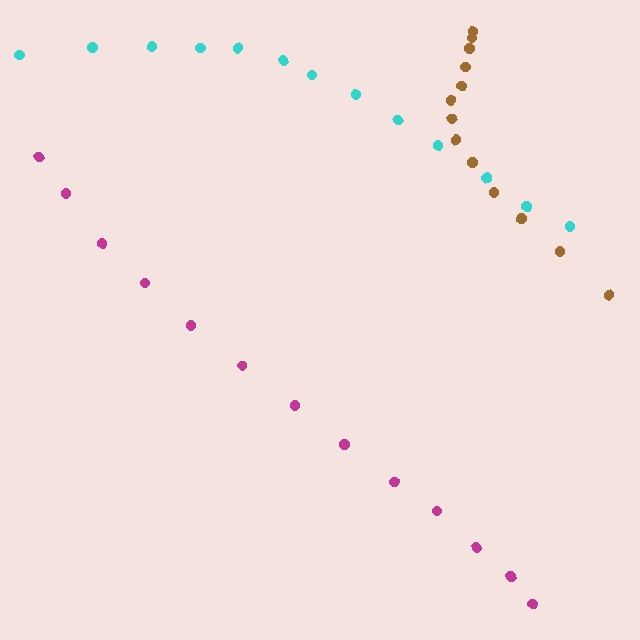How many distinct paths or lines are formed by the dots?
There are 3 distinct paths.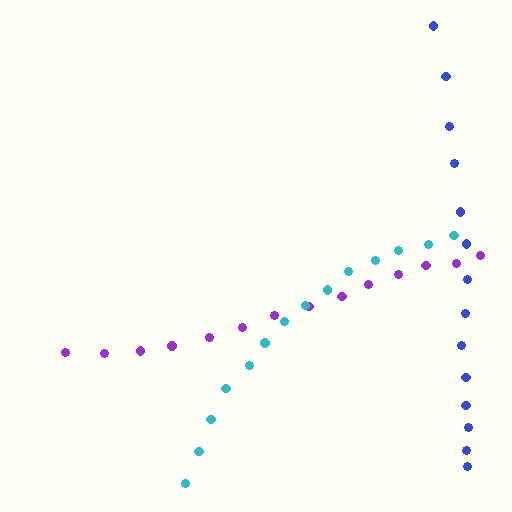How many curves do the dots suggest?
There are 3 distinct paths.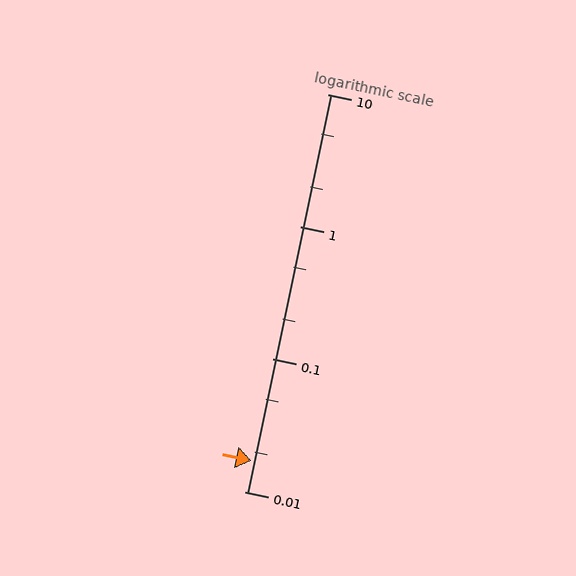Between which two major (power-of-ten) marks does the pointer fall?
The pointer is between 0.01 and 0.1.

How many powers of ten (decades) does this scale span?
The scale spans 3 decades, from 0.01 to 10.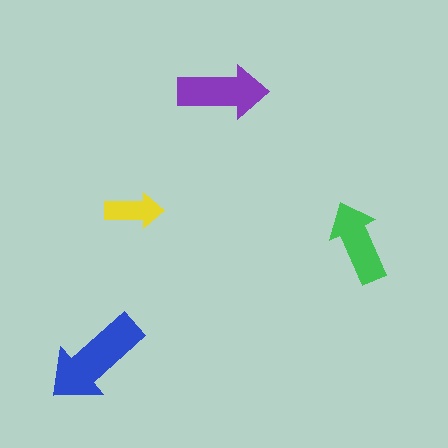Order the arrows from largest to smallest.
the blue one, the purple one, the green one, the yellow one.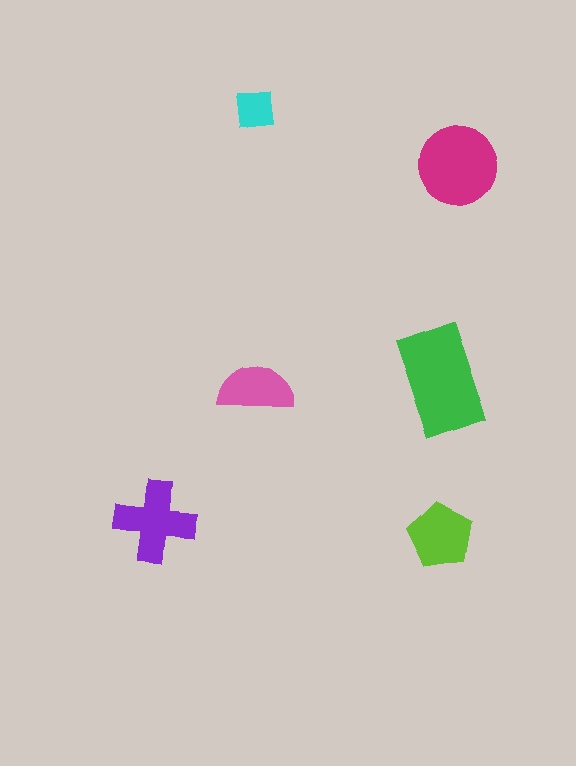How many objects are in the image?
There are 6 objects in the image.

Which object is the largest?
The green rectangle.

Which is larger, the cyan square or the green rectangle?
The green rectangle.